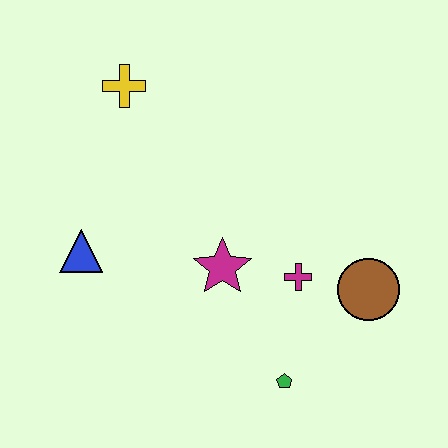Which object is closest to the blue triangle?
The magenta star is closest to the blue triangle.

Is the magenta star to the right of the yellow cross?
Yes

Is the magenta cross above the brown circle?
Yes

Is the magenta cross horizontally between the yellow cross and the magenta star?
No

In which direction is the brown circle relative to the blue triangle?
The brown circle is to the right of the blue triangle.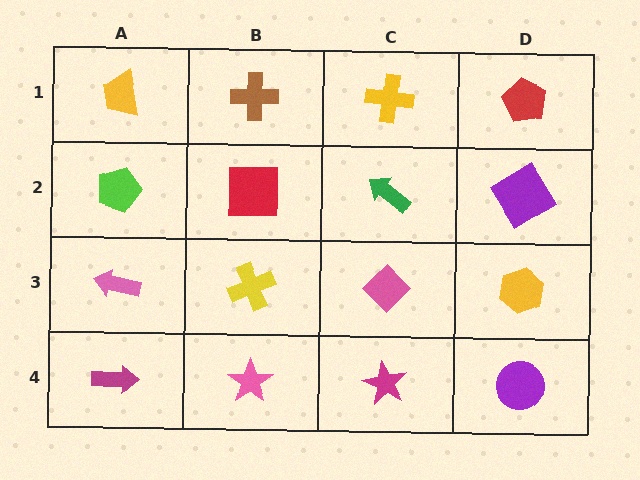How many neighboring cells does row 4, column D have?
2.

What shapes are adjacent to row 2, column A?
A yellow trapezoid (row 1, column A), a pink arrow (row 3, column A), a red square (row 2, column B).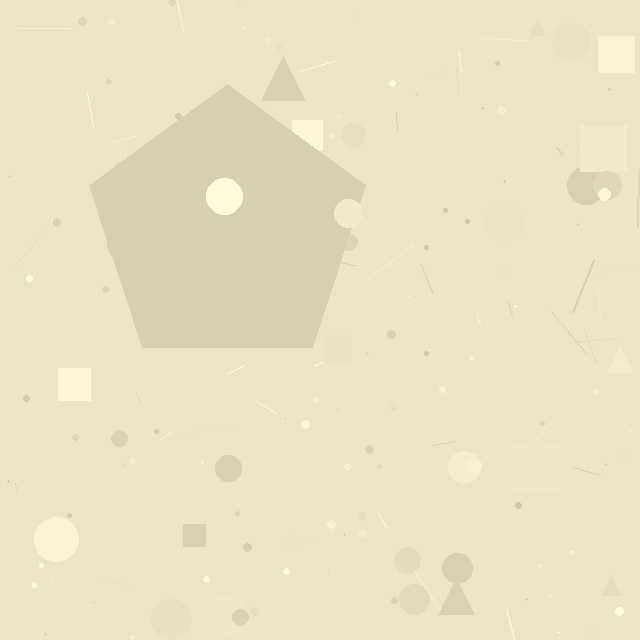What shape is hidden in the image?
A pentagon is hidden in the image.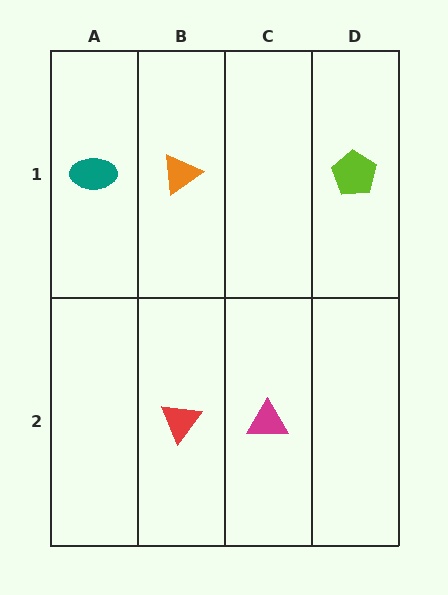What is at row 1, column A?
A teal ellipse.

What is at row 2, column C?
A magenta triangle.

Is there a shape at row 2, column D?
No, that cell is empty.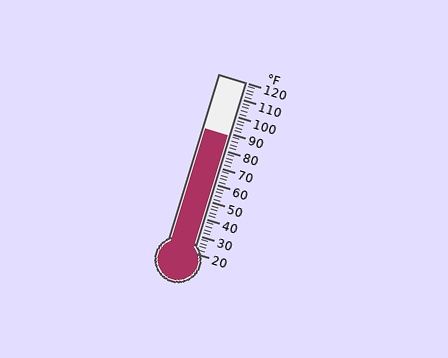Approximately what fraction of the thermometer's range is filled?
The thermometer is filled to approximately 70% of its range.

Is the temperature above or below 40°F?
The temperature is above 40°F.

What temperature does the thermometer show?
The thermometer shows approximately 88°F.